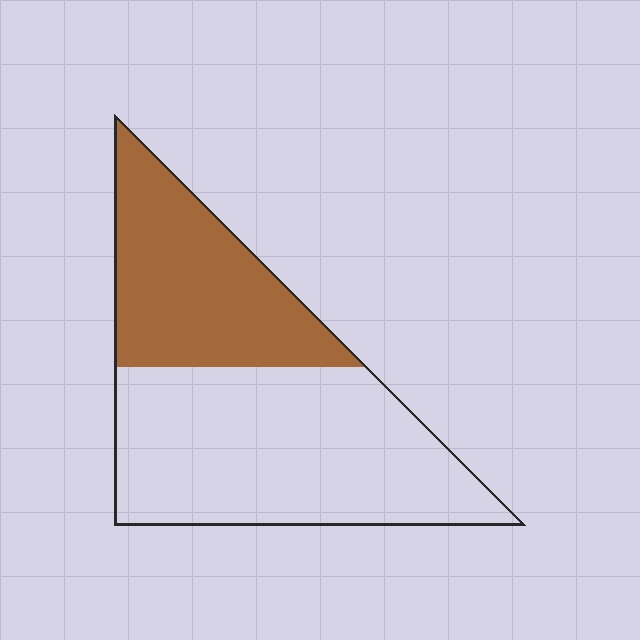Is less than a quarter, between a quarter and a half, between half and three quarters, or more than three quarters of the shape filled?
Between a quarter and a half.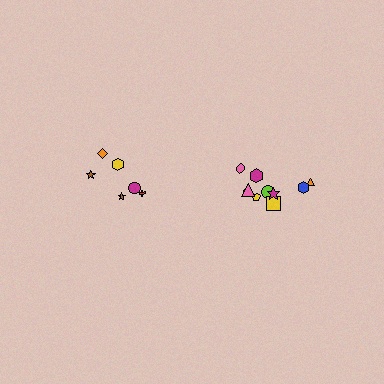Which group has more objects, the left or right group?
The right group.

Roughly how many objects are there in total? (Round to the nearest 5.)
Roughly 15 objects in total.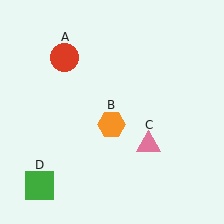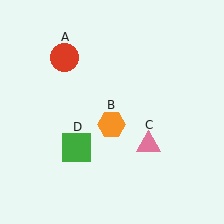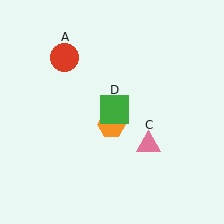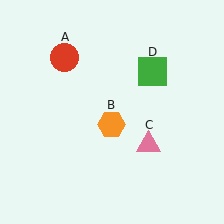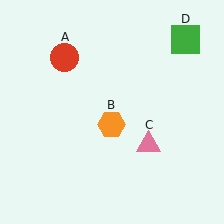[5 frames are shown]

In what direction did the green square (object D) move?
The green square (object D) moved up and to the right.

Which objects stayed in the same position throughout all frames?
Red circle (object A) and orange hexagon (object B) and pink triangle (object C) remained stationary.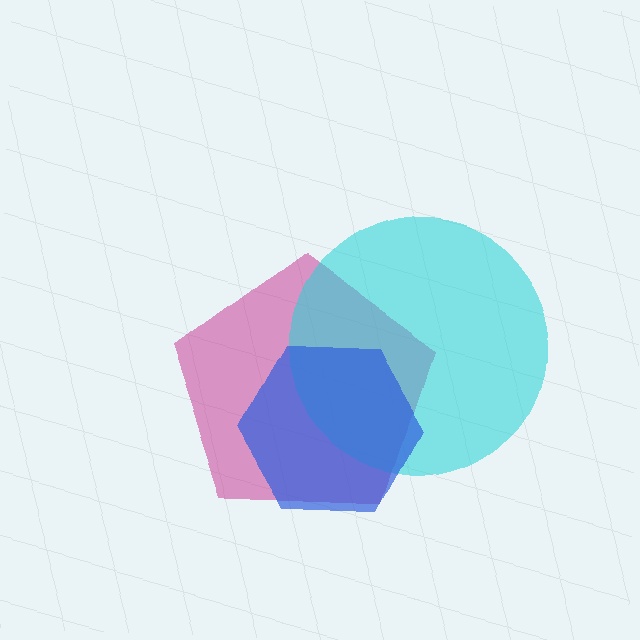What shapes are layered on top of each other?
The layered shapes are: a magenta pentagon, a cyan circle, a blue hexagon.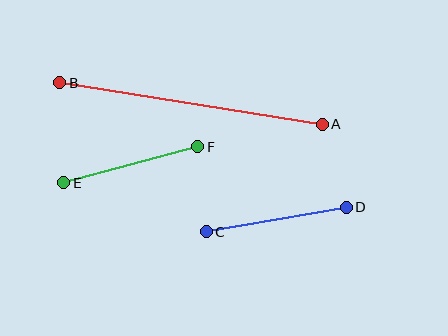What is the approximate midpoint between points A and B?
The midpoint is at approximately (191, 103) pixels.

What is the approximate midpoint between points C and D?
The midpoint is at approximately (276, 220) pixels.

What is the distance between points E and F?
The distance is approximately 139 pixels.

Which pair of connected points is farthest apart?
Points A and B are farthest apart.